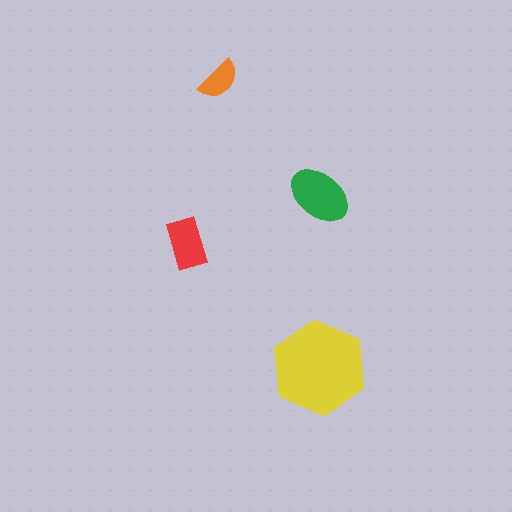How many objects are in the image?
There are 4 objects in the image.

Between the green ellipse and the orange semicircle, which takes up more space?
The green ellipse.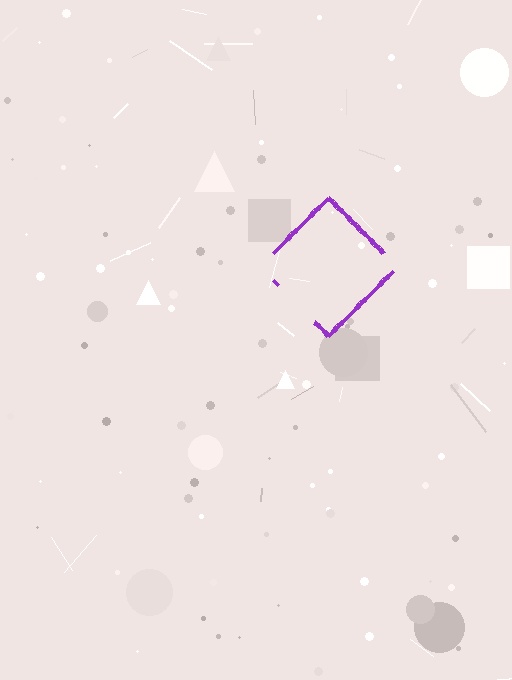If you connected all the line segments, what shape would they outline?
They would outline a diamond.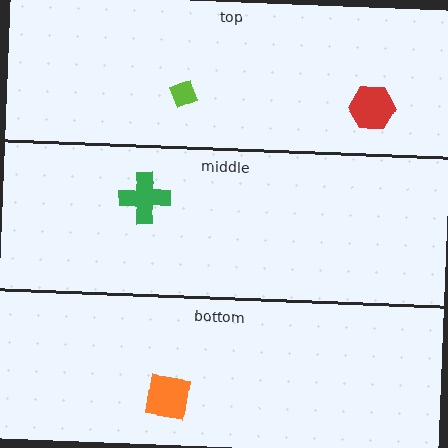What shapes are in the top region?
The red hexagon, the lime diamond.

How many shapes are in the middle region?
1.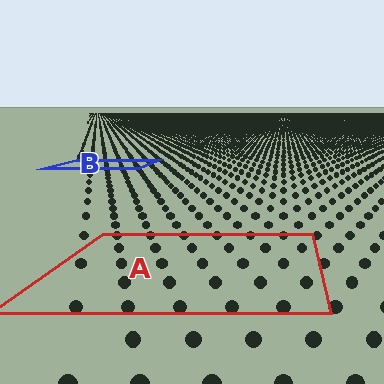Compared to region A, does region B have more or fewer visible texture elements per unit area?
Region B has more texture elements per unit area — they are packed more densely because it is farther away.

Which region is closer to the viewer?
Region A is closer. The texture elements there are larger and more spread out.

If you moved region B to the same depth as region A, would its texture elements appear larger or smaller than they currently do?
They would appear larger. At a closer depth, the same texture elements are projected at a bigger on-screen size.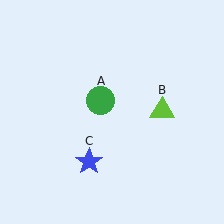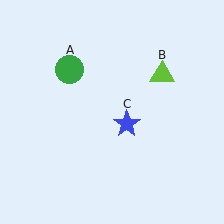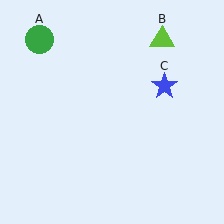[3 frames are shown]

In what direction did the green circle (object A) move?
The green circle (object A) moved up and to the left.